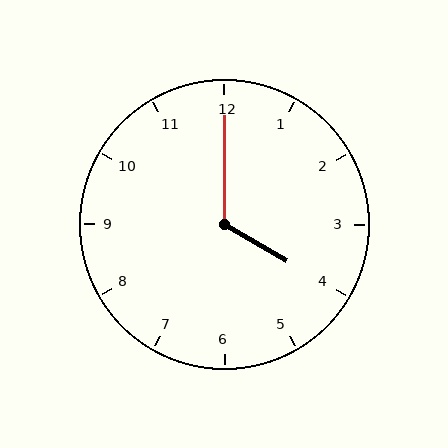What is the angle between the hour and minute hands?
Approximately 120 degrees.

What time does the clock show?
4:00.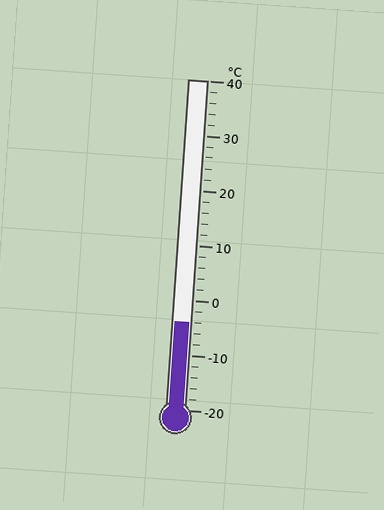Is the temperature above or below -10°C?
The temperature is above -10°C.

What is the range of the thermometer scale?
The thermometer scale ranges from -20°C to 40°C.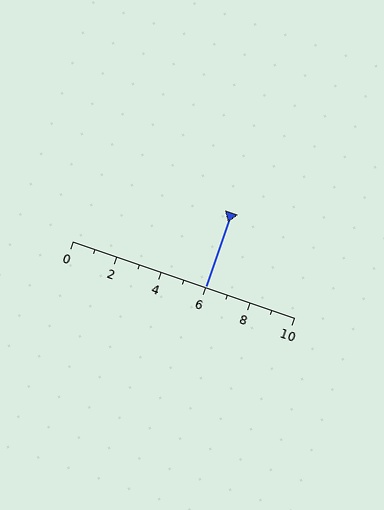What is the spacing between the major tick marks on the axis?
The major ticks are spaced 2 apart.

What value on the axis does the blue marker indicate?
The marker indicates approximately 6.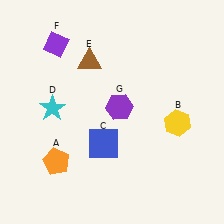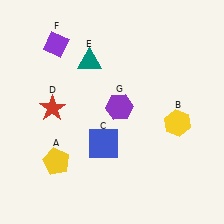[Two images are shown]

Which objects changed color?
A changed from orange to yellow. D changed from cyan to red. E changed from brown to teal.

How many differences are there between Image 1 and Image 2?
There are 3 differences between the two images.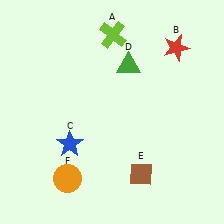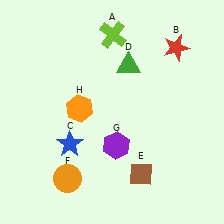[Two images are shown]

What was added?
A purple hexagon (G), an orange hexagon (H) were added in Image 2.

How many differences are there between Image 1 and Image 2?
There are 2 differences between the two images.